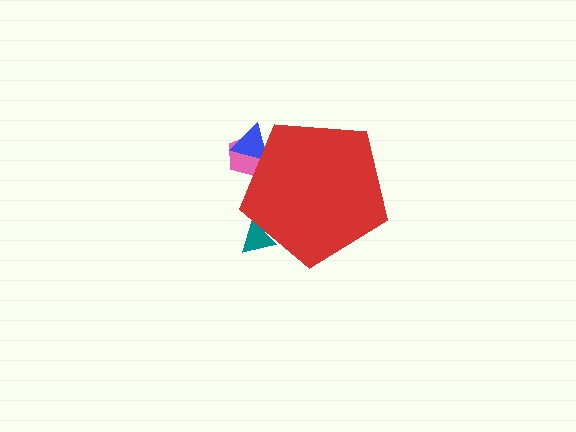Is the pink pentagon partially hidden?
Yes, the pink pentagon is partially hidden behind the red pentagon.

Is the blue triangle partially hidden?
Yes, the blue triangle is partially hidden behind the red pentagon.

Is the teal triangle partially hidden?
Yes, the teal triangle is partially hidden behind the red pentagon.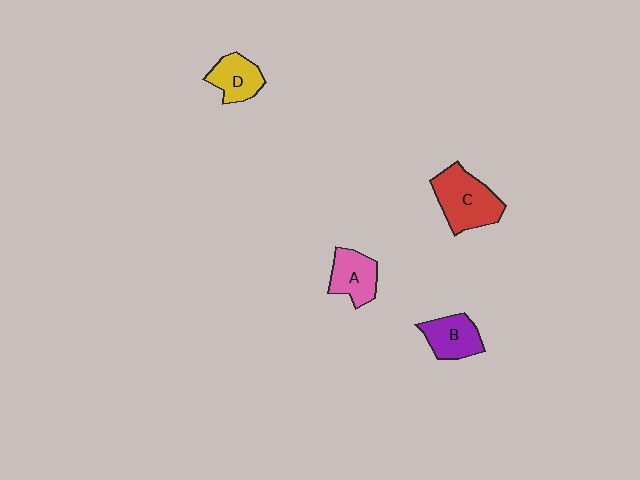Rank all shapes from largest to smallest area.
From largest to smallest: C (red), A (pink), B (purple), D (yellow).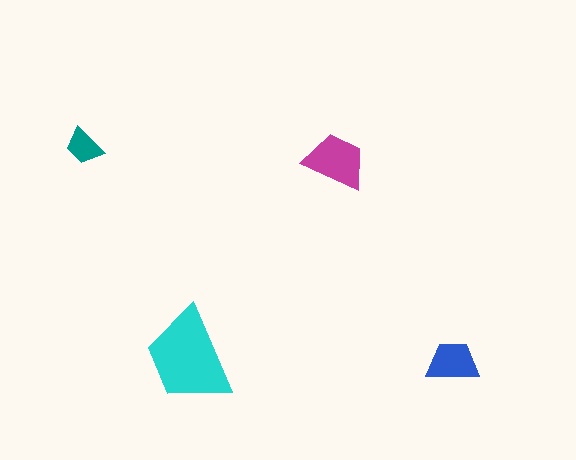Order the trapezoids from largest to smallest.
the cyan one, the magenta one, the blue one, the teal one.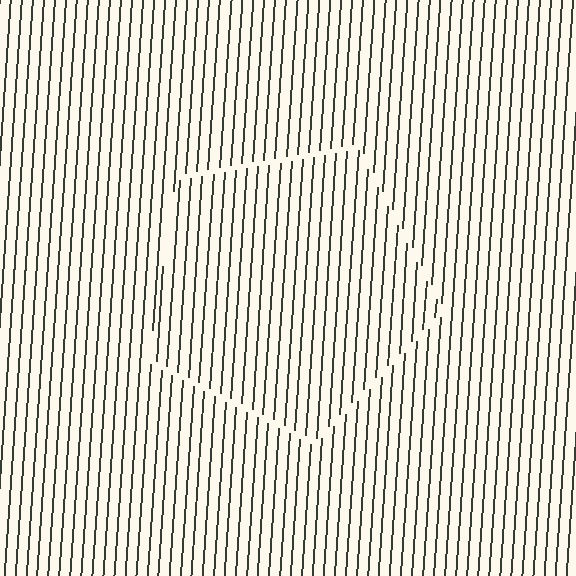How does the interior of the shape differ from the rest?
The interior of the shape contains the same grating, shifted by half a period — the contour is defined by the phase discontinuity where line-ends from the inner and outer gratings abut.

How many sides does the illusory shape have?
5 sides — the line-ends trace a pentagon.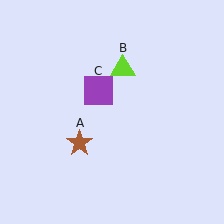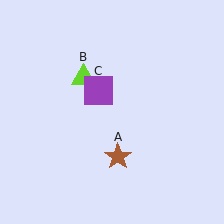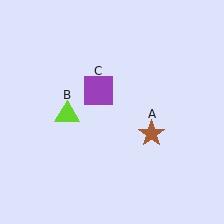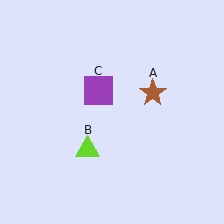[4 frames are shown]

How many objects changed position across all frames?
2 objects changed position: brown star (object A), lime triangle (object B).